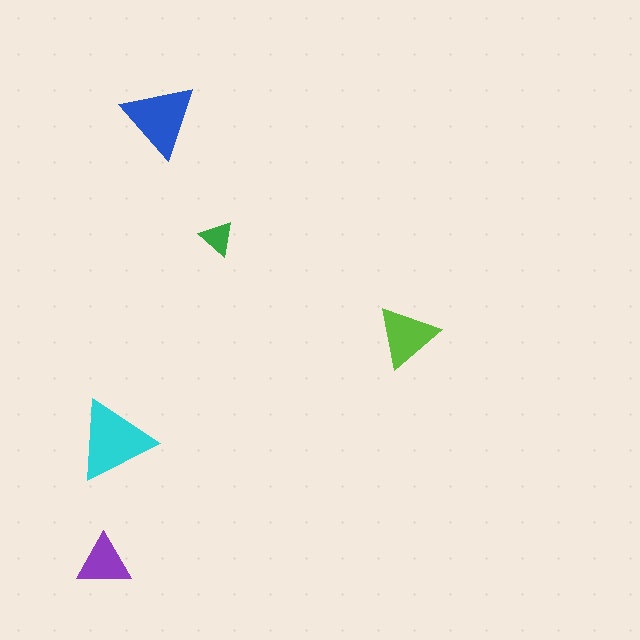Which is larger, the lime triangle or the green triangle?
The lime one.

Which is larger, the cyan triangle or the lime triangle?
The cyan one.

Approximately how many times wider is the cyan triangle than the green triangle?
About 2.5 times wider.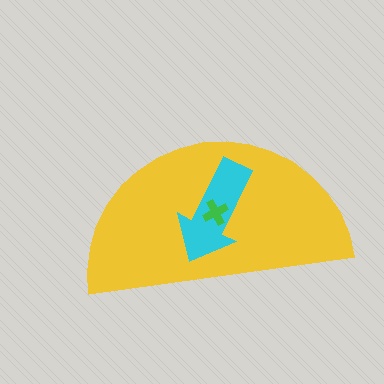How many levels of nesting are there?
3.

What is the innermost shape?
The green cross.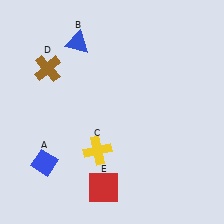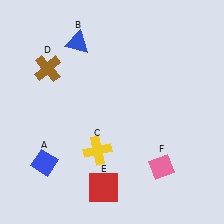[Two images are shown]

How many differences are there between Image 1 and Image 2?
There is 1 difference between the two images.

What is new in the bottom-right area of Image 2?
A pink diamond (F) was added in the bottom-right area of Image 2.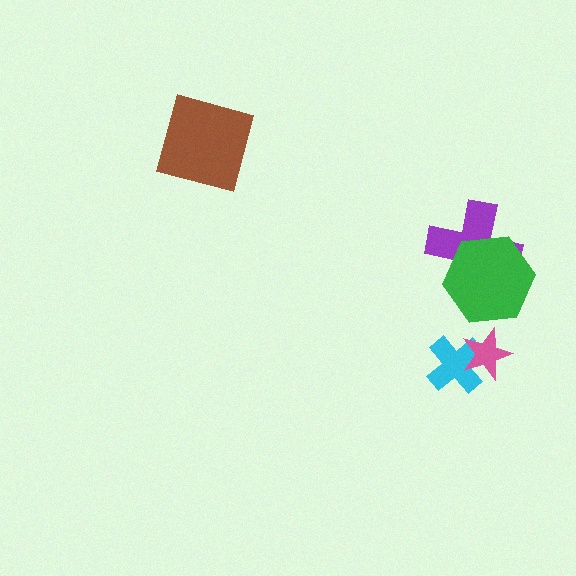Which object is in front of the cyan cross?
The pink star is in front of the cyan cross.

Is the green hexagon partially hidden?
No, no other shape covers it.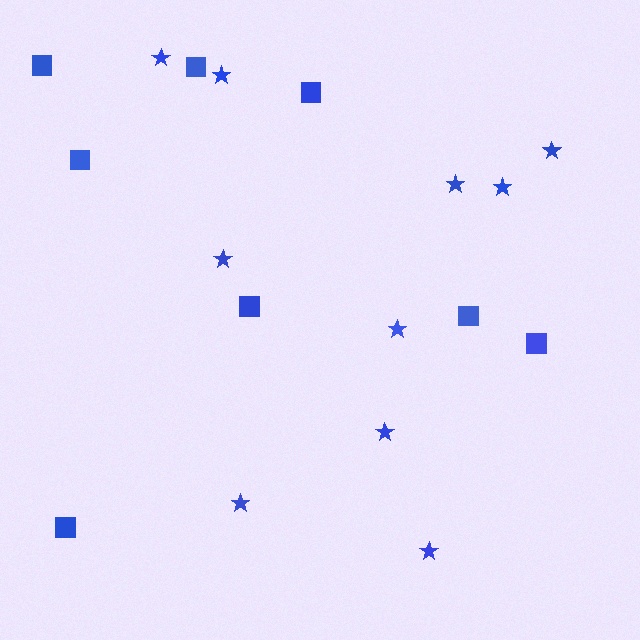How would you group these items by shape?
There are 2 groups: one group of squares (8) and one group of stars (10).